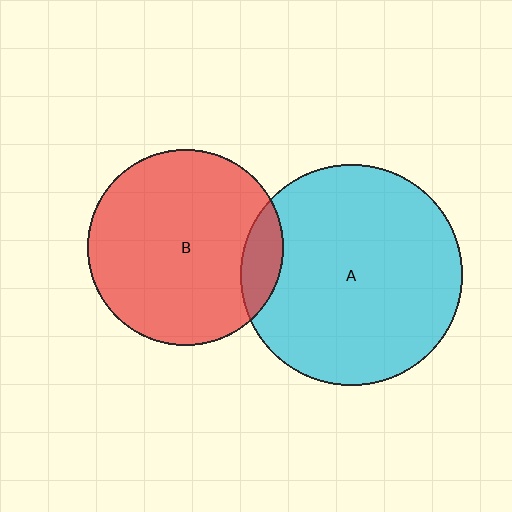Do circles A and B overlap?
Yes.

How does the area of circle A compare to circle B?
Approximately 1.3 times.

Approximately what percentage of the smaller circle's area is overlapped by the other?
Approximately 10%.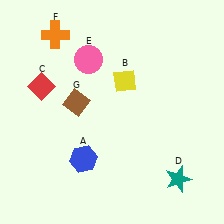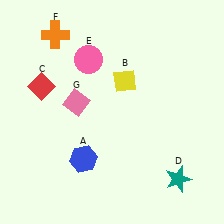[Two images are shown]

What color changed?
The diamond (G) changed from brown in Image 1 to pink in Image 2.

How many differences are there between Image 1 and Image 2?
There is 1 difference between the two images.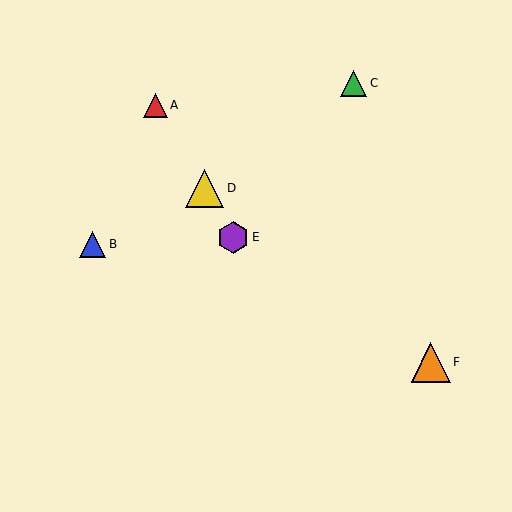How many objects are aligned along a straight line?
3 objects (A, D, E) are aligned along a straight line.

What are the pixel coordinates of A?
Object A is at (155, 105).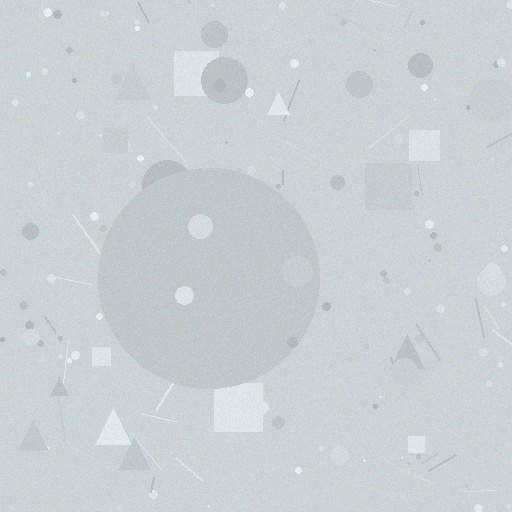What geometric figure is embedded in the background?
A circle is embedded in the background.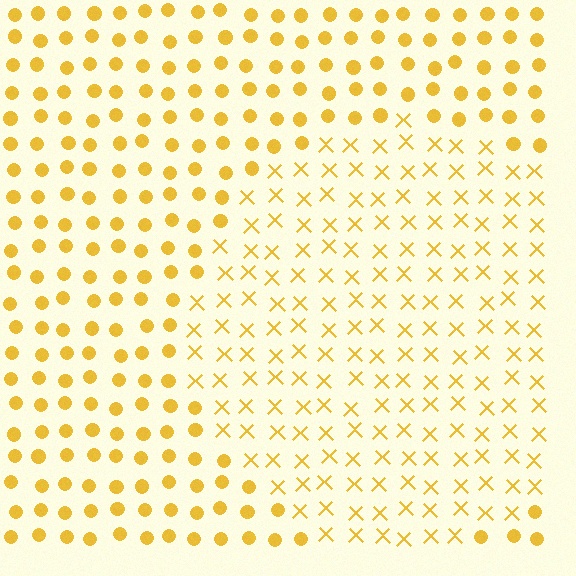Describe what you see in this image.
The image is filled with small yellow elements arranged in a uniform grid. A circle-shaped region contains X marks, while the surrounding area contains circles. The boundary is defined purely by the change in element shape.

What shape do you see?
I see a circle.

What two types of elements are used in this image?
The image uses X marks inside the circle region and circles outside it.